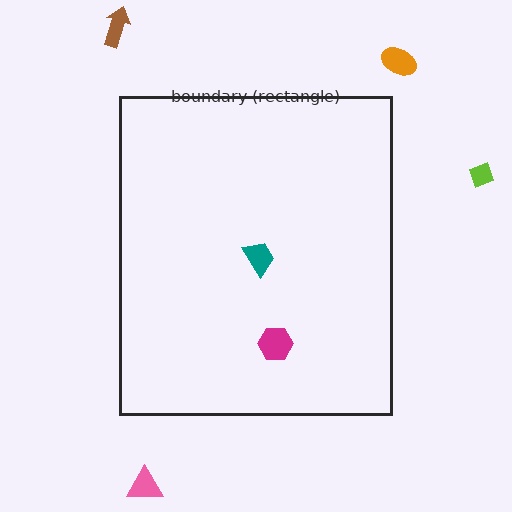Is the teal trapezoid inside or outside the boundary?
Inside.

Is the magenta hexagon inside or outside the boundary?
Inside.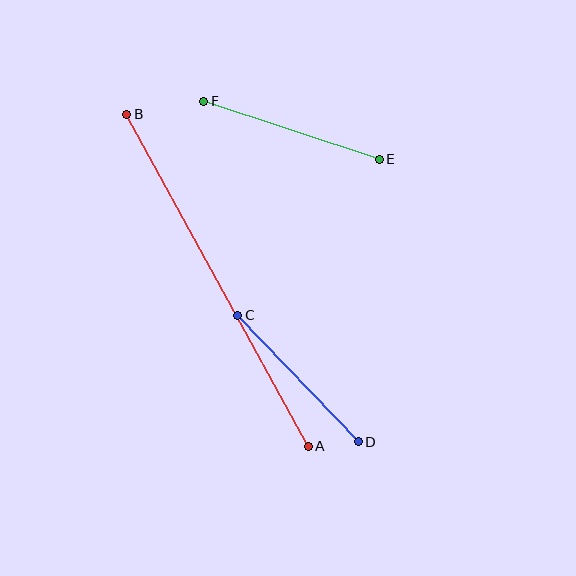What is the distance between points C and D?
The distance is approximately 175 pixels.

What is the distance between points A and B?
The distance is approximately 378 pixels.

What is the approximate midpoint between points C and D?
The midpoint is at approximately (298, 378) pixels.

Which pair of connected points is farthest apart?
Points A and B are farthest apart.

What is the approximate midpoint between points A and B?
The midpoint is at approximately (218, 280) pixels.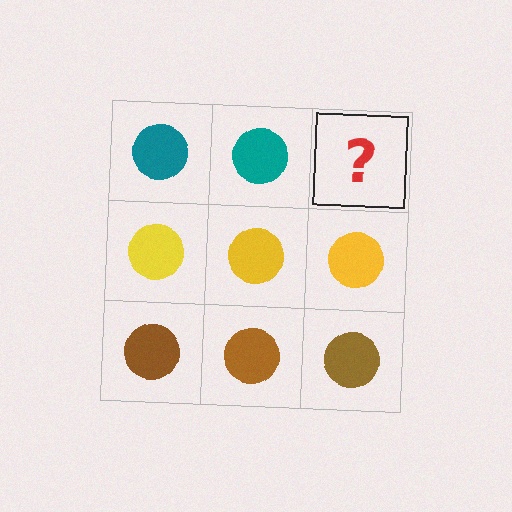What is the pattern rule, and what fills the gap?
The rule is that each row has a consistent color. The gap should be filled with a teal circle.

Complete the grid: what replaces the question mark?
The question mark should be replaced with a teal circle.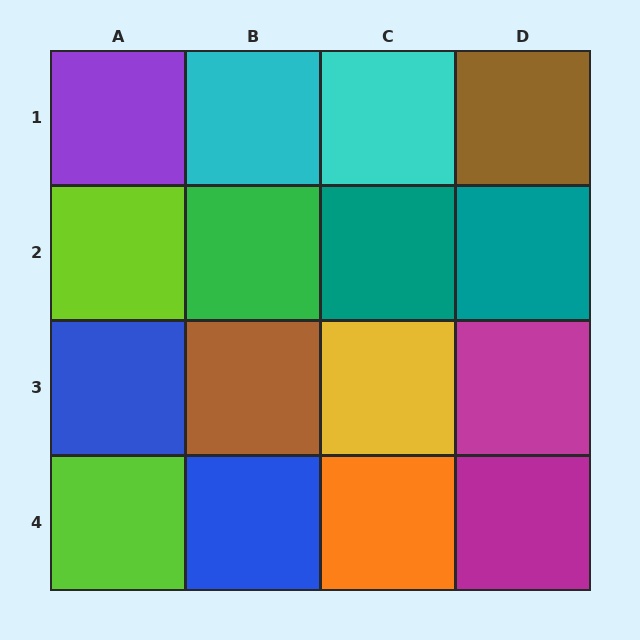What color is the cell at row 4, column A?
Lime.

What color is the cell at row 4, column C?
Orange.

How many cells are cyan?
2 cells are cyan.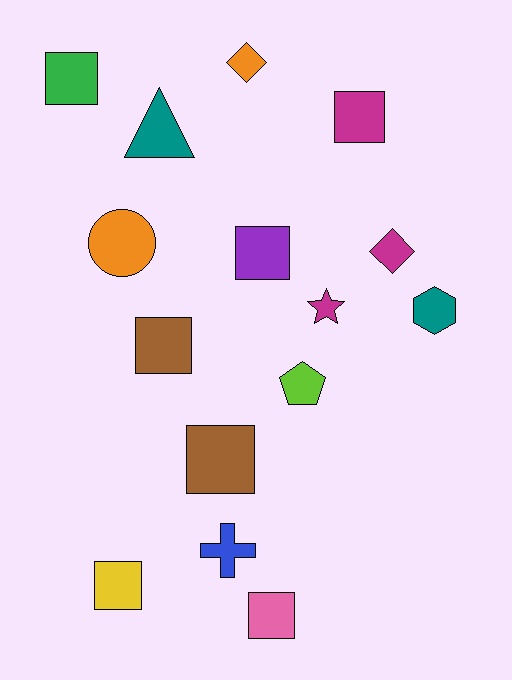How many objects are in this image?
There are 15 objects.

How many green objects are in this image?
There is 1 green object.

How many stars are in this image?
There is 1 star.